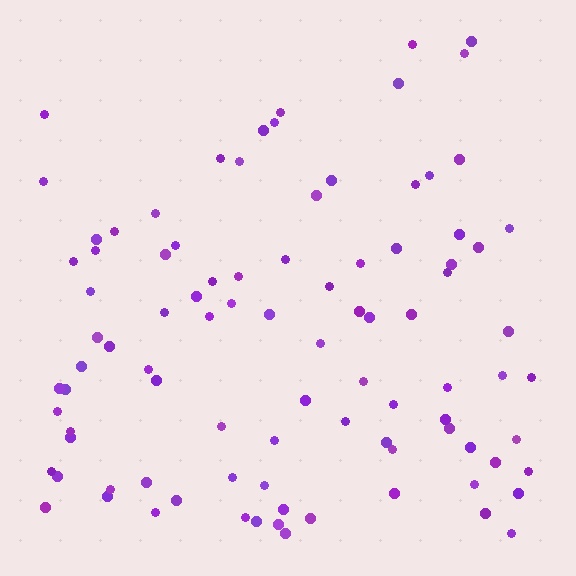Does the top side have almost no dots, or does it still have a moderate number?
Still a moderate number, just noticeably fewer than the bottom.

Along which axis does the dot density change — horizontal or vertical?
Vertical.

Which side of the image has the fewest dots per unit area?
The top.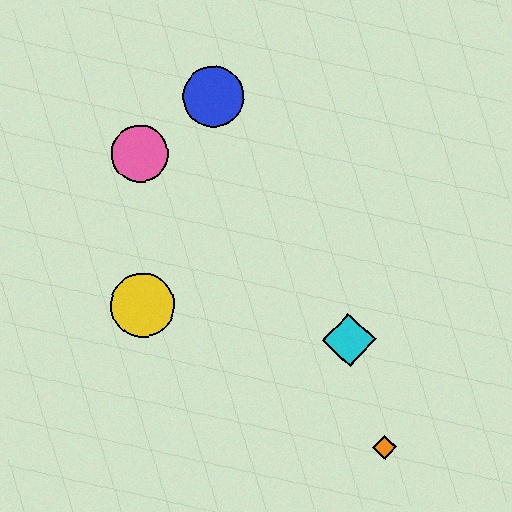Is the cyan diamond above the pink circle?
No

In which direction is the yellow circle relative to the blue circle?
The yellow circle is below the blue circle.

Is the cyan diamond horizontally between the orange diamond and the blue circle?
Yes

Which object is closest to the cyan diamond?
The orange diamond is closest to the cyan diamond.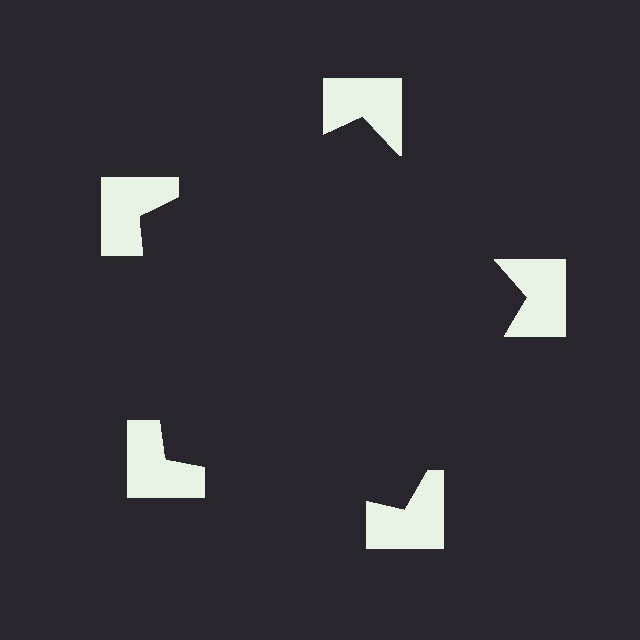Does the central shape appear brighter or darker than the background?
It typically appears slightly darker than the background, even though no actual brightness change is drawn.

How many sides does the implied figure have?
5 sides.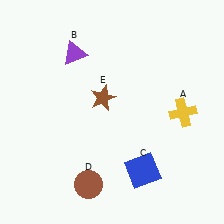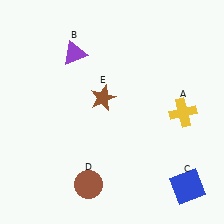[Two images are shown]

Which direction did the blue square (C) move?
The blue square (C) moved right.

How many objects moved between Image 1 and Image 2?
1 object moved between the two images.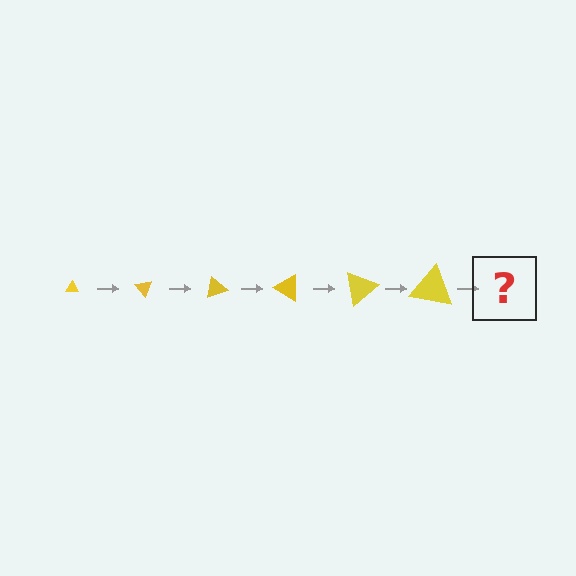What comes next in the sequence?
The next element should be a triangle, larger than the previous one and rotated 300 degrees from the start.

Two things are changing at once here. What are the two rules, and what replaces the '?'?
The two rules are that the triangle grows larger each step and it rotates 50 degrees each step. The '?' should be a triangle, larger than the previous one and rotated 300 degrees from the start.